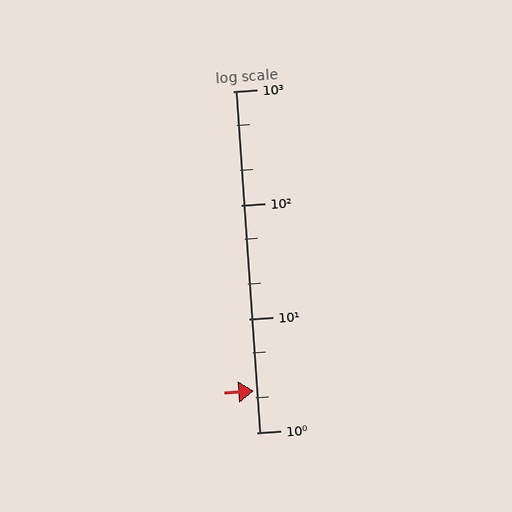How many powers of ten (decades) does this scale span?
The scale spans 3 decades, from 1 to 1000.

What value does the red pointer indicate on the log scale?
The pointer indicates approximately 2.3.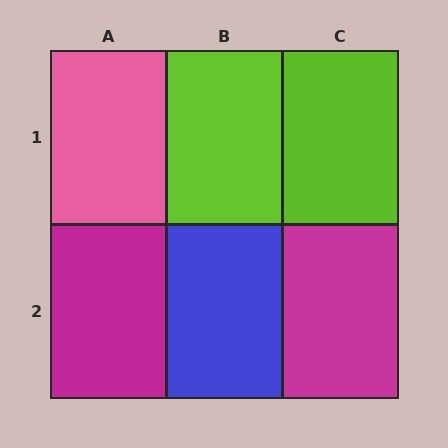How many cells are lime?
2 cells are lime.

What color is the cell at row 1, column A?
Pink.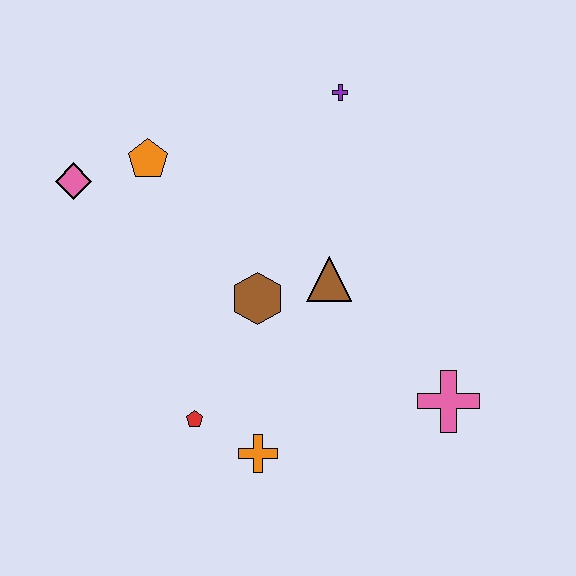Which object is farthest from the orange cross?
The purple cross is farthest from the orange cross.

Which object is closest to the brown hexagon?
The brown triangle is closest to the brown hexagon.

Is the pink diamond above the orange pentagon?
No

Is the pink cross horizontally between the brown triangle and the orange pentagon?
No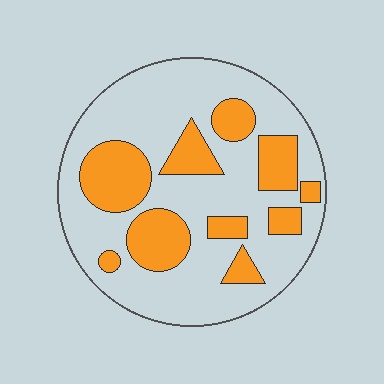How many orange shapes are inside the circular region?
10.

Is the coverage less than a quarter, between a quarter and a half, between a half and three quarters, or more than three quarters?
Between a quarter and a half.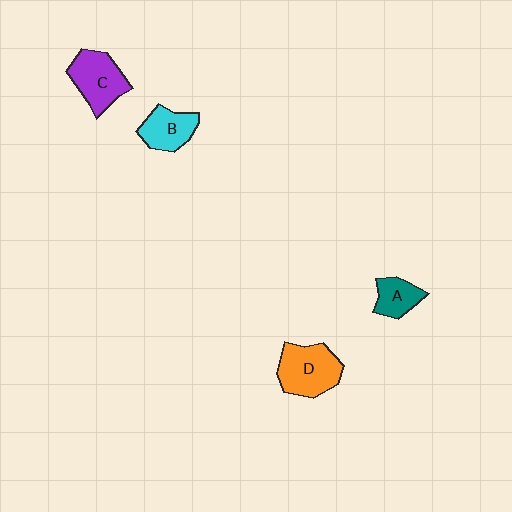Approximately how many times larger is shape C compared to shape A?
Approximately 1.6 times.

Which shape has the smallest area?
Shape A (teal).